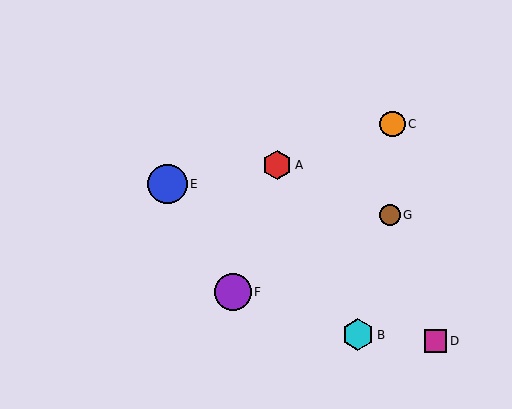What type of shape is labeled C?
Shape C is an orange circle.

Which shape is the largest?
The blue circle (labeled E) is the largest.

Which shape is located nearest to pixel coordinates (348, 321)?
The cyan hexagon (labeled B) at (358, 335) is nearest to that location.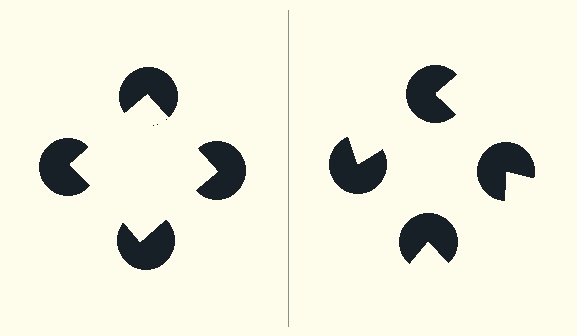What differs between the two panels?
The pac-man discs are positioned identically on both sides; only the wedge orientations differ. On the left they align to a square; on the right they are misaligned.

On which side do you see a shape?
An illusory square appears on the left side. On the right side the wedge cuts are rotated, so no coherent shape forms.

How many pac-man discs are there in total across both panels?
8 — 4 on each side.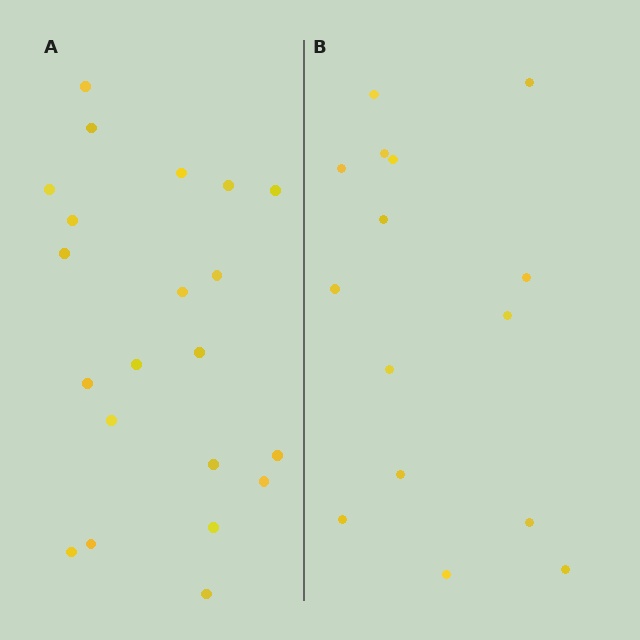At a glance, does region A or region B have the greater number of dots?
Region A (the left region) has more dots.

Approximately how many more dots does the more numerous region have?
Region A has about 6 more dots than region B.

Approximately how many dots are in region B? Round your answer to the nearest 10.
About 20 dots. (The exact count is 15, which rounds to 20.)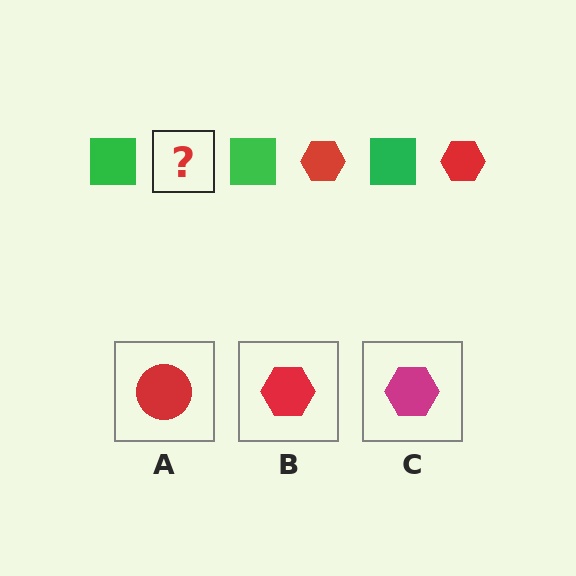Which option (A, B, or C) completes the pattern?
B.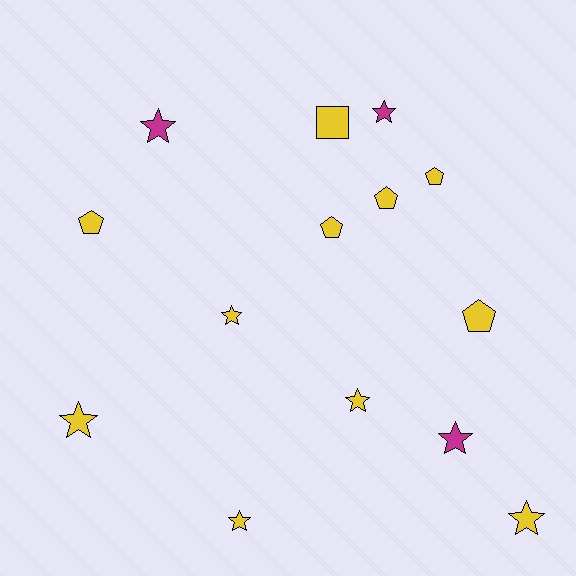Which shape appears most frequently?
Star, with 8 objects.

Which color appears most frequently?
Yellow, with 11 objects.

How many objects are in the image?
There are 14 objects.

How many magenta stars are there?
There are 3 magenta stars.